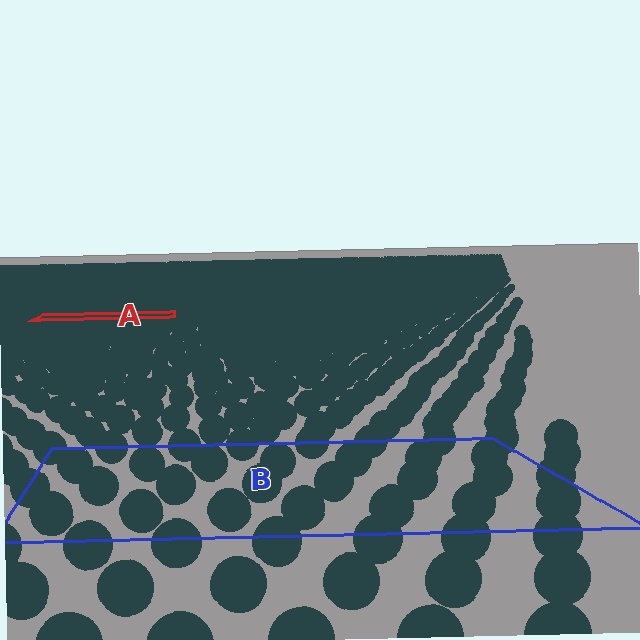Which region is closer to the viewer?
Region B is closer. The texture elements there are larger and more spread out.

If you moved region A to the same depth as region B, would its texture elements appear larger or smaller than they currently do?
They would appear larger. At a closer depth, the same texture elements are projected at a bigger on-screen size.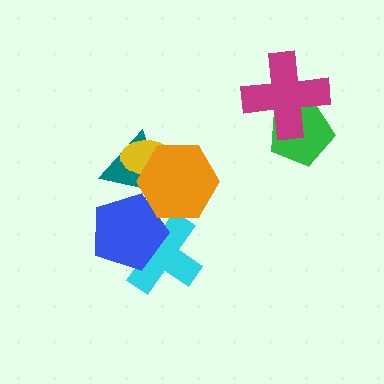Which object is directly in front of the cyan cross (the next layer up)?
The blue pentagon is directly in front of the cyan cross.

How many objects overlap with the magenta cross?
1 object overlaps with the magenta cross.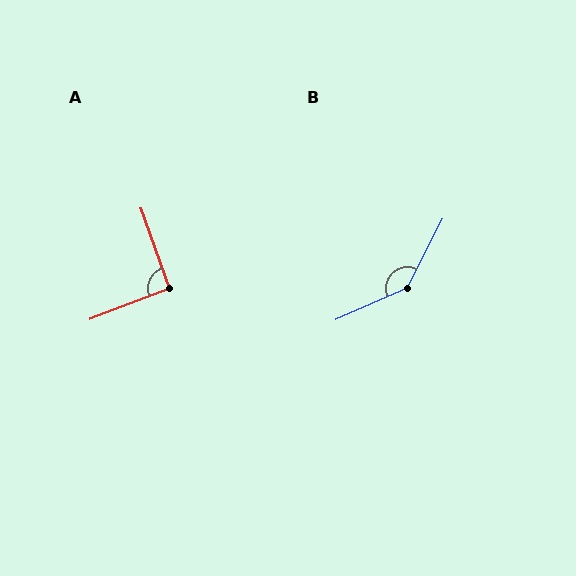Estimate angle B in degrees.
Approximately 141 degrees.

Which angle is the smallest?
A, at approximately 91 degrees.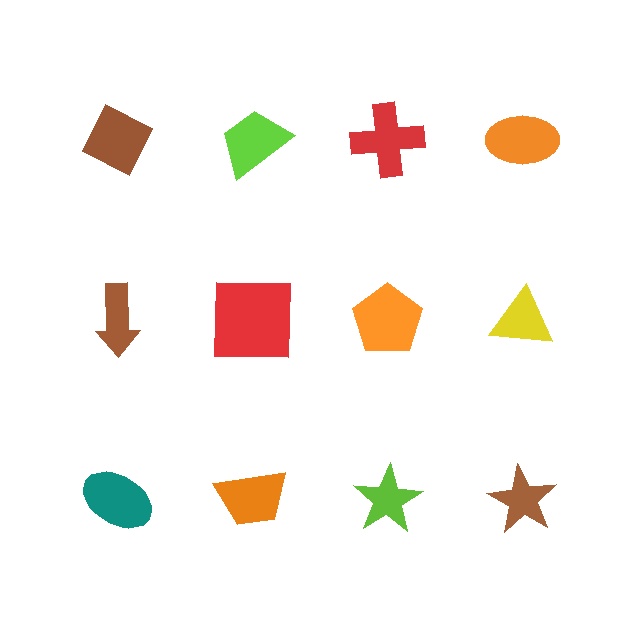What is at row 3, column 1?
A teal ellipse.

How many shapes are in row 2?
4 shapes.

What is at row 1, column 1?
A brown diamond.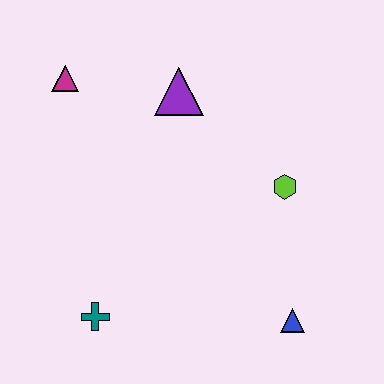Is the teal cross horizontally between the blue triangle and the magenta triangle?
Yes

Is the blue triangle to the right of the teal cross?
Yes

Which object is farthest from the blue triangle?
The magenta triangle is farthest from the blue triangle.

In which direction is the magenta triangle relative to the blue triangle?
The magenta triangle is above the blue triangle.